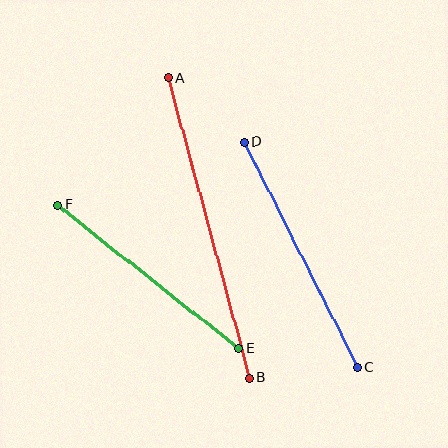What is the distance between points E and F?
The distance is approximately 231 pixels.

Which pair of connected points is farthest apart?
Points A and B are farthest apart.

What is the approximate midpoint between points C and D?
The midpoint is at approximately (301, 255) pixels.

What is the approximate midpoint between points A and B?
The midpoint is at approximately (209, 228) pixels.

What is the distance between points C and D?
The distance is approximately 252 pixels.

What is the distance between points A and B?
The distance is approximately 311 pixels.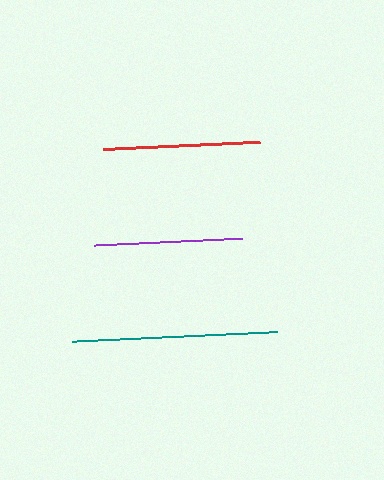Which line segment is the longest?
The teal line is the longest at approximately 206 pixels.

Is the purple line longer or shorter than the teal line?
The teal line is longer than the purple line.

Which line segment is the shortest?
The purple line is the shortest at approximately 149 pixels.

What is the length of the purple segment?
The purple segment is approximately 149 pixels long.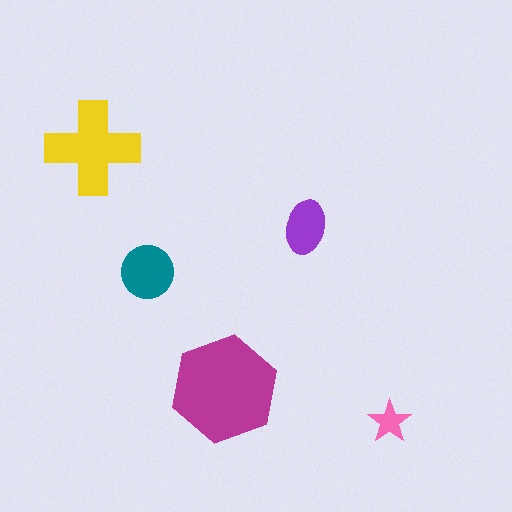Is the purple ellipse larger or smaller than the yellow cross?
Smaller.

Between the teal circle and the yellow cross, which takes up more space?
The yellow cross.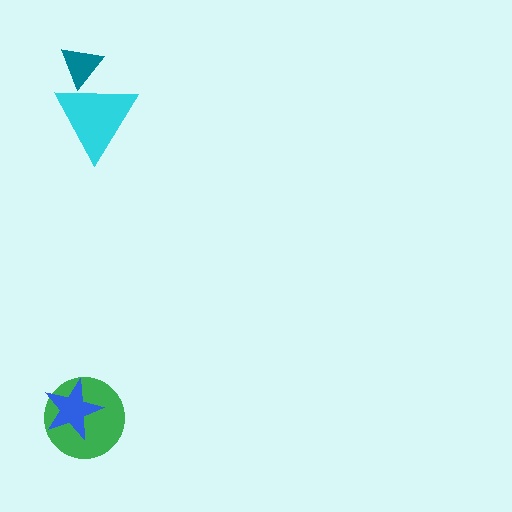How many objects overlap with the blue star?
1 object overlaps with the blue star.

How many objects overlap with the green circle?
1 object overlaps with the green circle.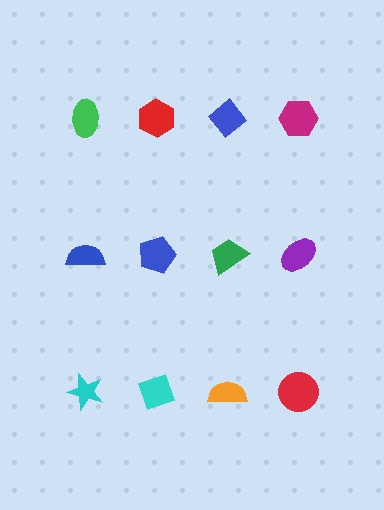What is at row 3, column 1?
A cyan star.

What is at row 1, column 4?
A magenta hexagon.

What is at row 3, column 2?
A cyan diamond.